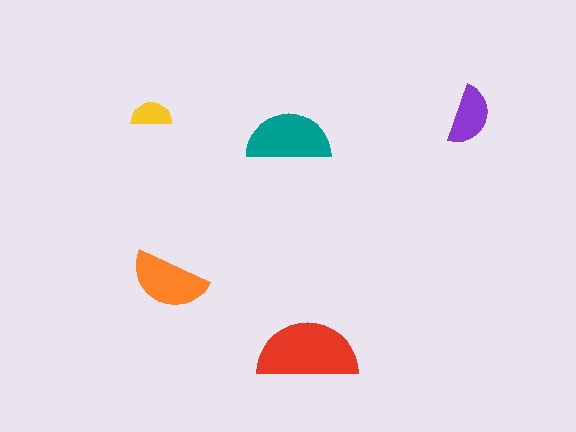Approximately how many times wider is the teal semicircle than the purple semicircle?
About 1.5 times wider.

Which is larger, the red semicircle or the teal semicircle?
The red one.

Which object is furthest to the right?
The purple semicircle is rightmost.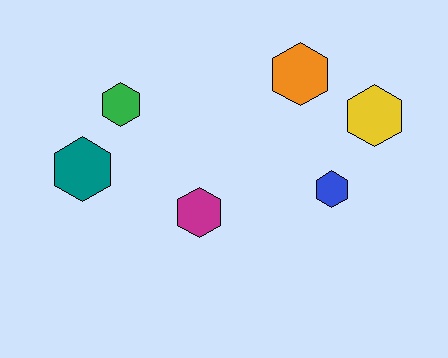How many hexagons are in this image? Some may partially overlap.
There are 6 hexagons.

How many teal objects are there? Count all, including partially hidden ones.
There is 1 teal object.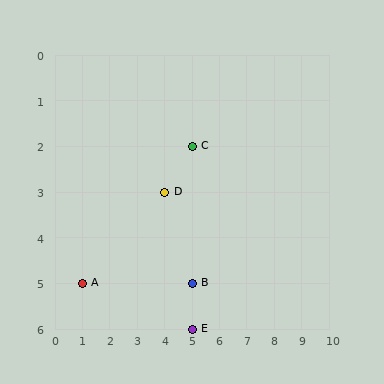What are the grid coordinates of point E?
Point E is at grid coordinates (5, 6).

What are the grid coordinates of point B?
Point B is at grid coordinates (5, 5).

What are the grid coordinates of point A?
Point A is at grid coordinates (1, 5).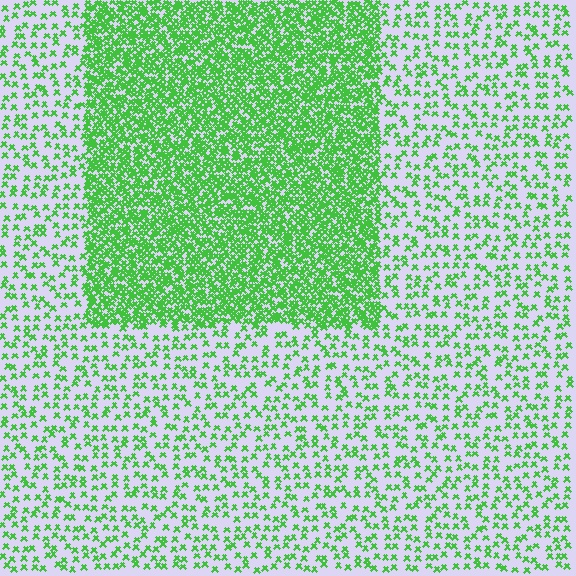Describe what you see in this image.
The image contains small green elements arranged at two different densities. A rectangle-shaped region is visible where the elements are more densely packed than the surrounding area.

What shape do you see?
I see a rectangle.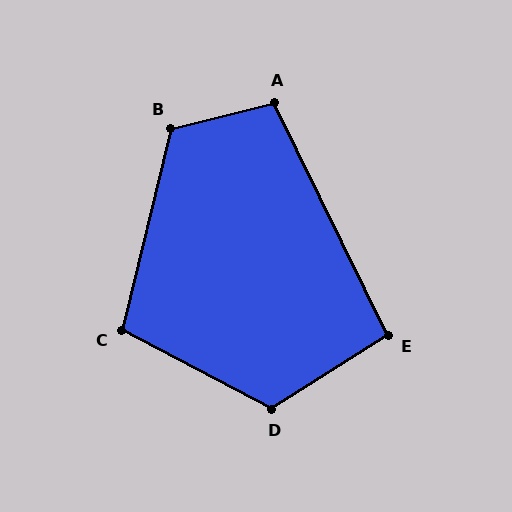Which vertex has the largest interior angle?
D, at approximately 120 degrees.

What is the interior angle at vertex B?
Approximately 117 degrees (obtuse).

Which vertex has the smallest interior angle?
E, at approximately 96 degrees.